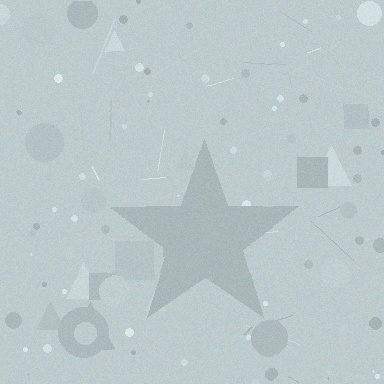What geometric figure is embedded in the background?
A star is embedded in the background.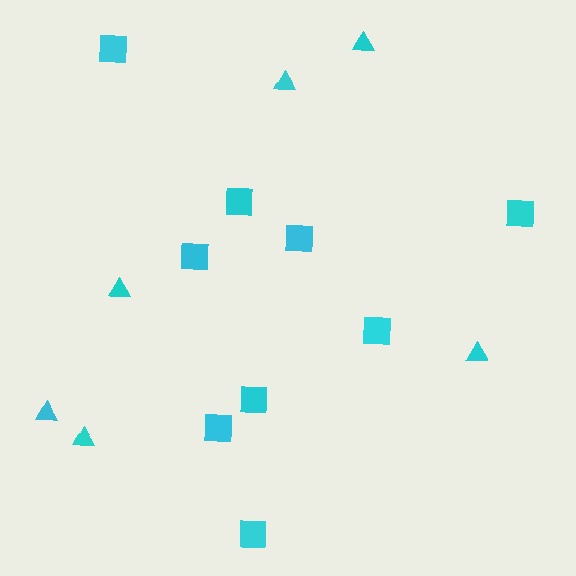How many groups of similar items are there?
There are 2 groups: one group of triangles (6) and one group of squares (9).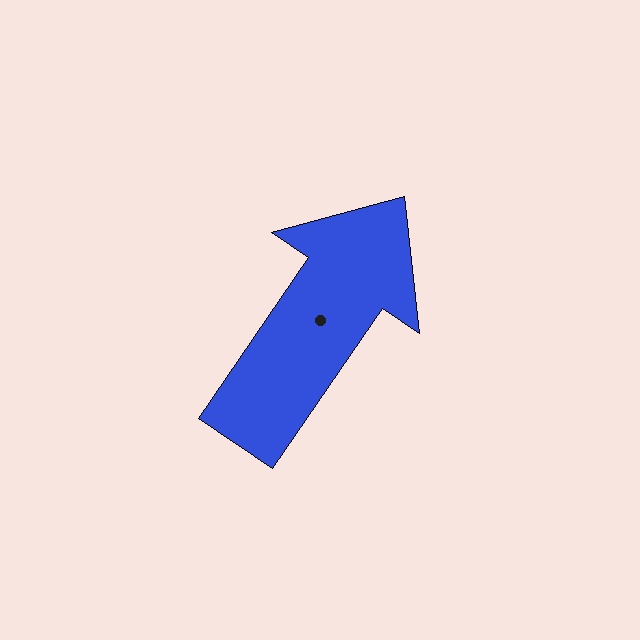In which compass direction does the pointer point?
Northeast.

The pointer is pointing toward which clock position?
Roughly 1 o'clock.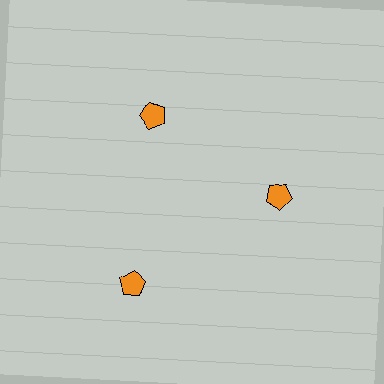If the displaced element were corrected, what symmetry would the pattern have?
It would have 3-fold rotational symmetry — the pattern would map onto itself every 120 degrees.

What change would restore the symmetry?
The symmetry would be restored by moving it inward, back onto the ring so that all 3 pentagons sit at equal angles and equal distance from the center.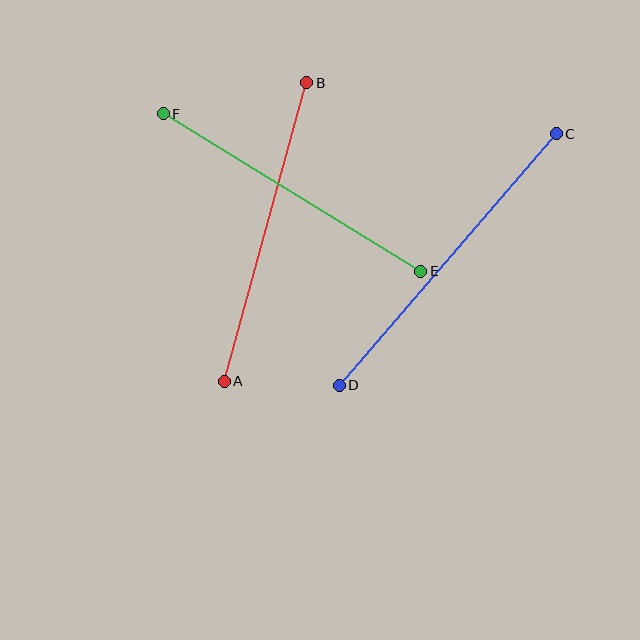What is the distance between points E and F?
The distance is approximately 302 pixels.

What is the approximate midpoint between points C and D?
The midpoint is at approximately (448, 259) pixels.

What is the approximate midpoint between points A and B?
The midpoint is at approximately (266, 232) pixels.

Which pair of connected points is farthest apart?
Points C and D are farthest apart.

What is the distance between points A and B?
The distance is approximately 309 pixels.